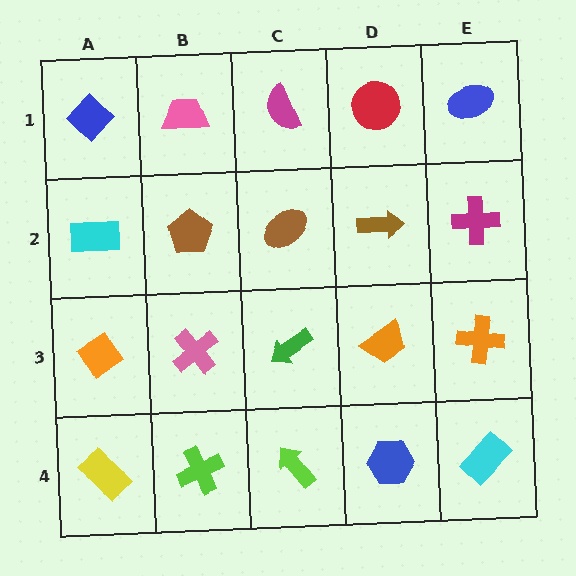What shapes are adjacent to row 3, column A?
A cyan rectangle (row 2, column A), a yellow rectangle (row 4, column A), a pink cross (row 3, column B).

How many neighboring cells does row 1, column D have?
3.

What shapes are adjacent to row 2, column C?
A magenta semicircle (row 1, column C), a green arrow (row 3, column C), a brown pentagon (row 2, column B), a brown arrow (row 2, column D).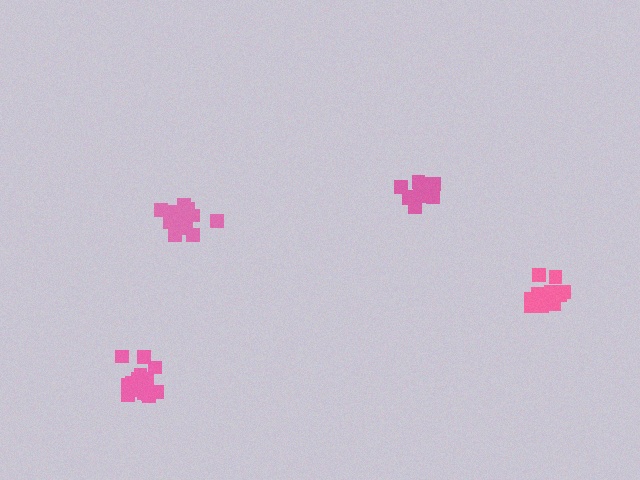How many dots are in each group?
Group 1: 11 dots, Group 2: 16 dots, Group 3: 16 dots, Group 4: 16 dots (59 total).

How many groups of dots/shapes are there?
There are 4 groups.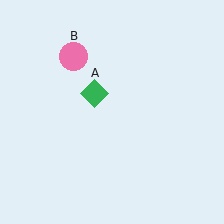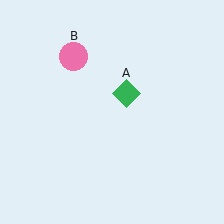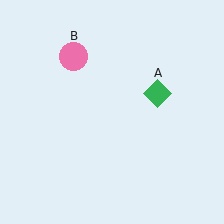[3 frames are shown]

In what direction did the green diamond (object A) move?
The green diamond (object A) moved right.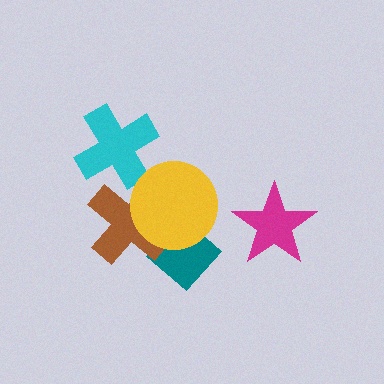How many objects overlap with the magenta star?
0 objects overlap with the magenta star.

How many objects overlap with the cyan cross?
1 object overlaps with the cyan cross.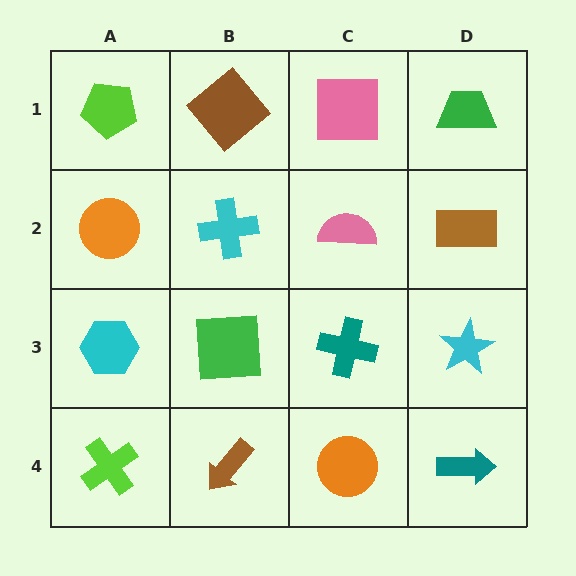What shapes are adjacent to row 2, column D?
A green trapezoid (row 1, column D), a cyan star (row 3, column D), a pink semicircle (row 2, column C).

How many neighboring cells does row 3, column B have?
4.